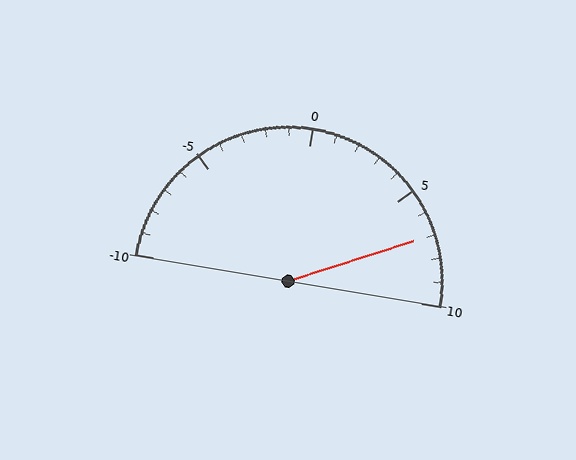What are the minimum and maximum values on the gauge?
The gauge ranges from -10 to 10.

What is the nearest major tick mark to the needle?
The nearest major tick mark is 5.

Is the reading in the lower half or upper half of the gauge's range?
The reading is in the upper half of the range (-10 to 10).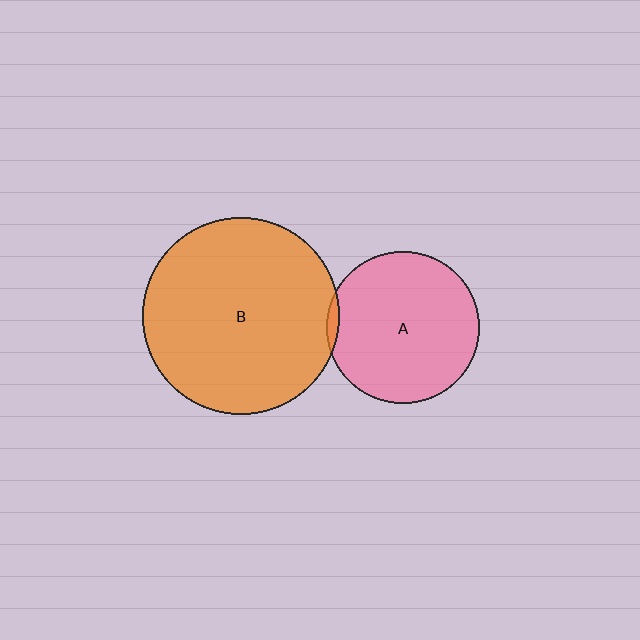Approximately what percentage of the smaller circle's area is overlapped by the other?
Approximately 5%.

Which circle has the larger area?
Circle B (orange).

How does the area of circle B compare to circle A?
Approximately 1.7 times.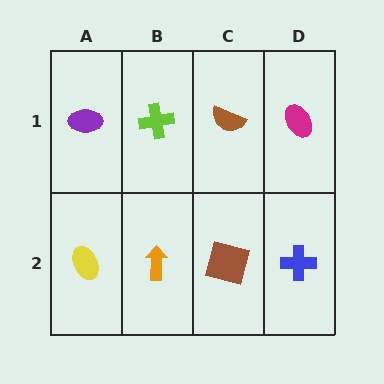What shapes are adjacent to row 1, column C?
A brown square (row 2, column C), a lime cross (row 1, column B), a magenta ellipse (row 1, column D).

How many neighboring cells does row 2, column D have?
2.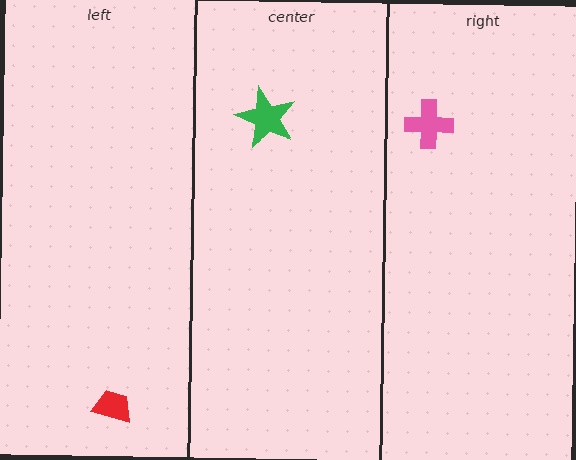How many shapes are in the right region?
1.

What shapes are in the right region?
The pink cross.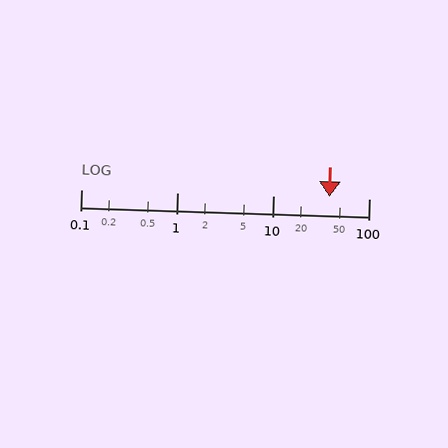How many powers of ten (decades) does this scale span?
The scale spans 3 decades, from 0.1 to 100.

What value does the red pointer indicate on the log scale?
The pointer indicates approximately 39.